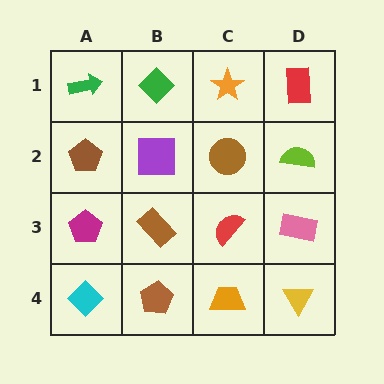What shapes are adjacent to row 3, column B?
A purple square (row 2, column B), a brown pentagon (row 4, column B), a magenta pentagon (row 3, column A), a red semicircle (row 3, column C).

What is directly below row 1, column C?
A brown circle.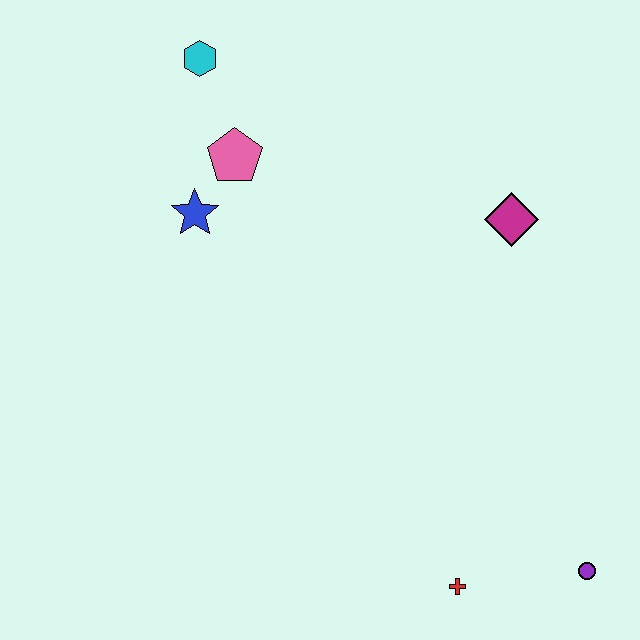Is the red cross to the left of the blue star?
No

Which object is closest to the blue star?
The pink pentagon is closest to the blue star.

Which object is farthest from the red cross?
The cyan hexagon is farthest from the red cross.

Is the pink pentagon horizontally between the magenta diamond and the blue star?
Yes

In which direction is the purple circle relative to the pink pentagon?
The purple circle is below the pink pentagon.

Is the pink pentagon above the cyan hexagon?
No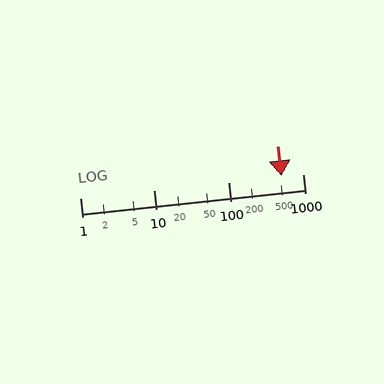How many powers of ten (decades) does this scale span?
The scale spans 3 decades, from 1 to 1000.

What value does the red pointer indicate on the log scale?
The pointer indicates approximately 520.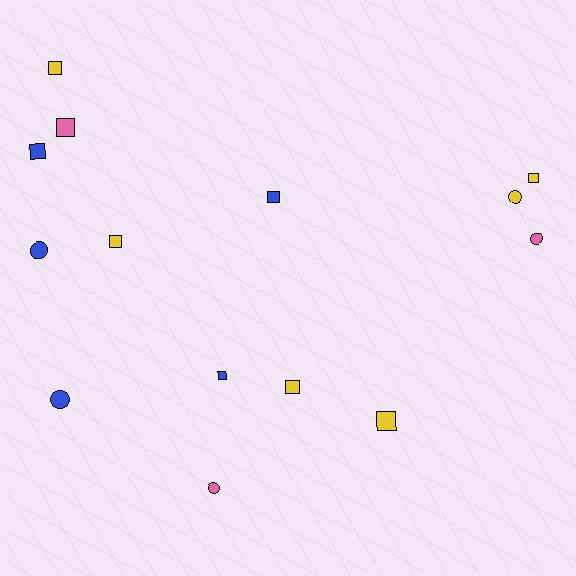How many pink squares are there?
There is 1 pink square.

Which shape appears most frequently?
Square, with 9 objects.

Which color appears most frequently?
Yellow, with 6 objects.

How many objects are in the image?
There are 14 objects.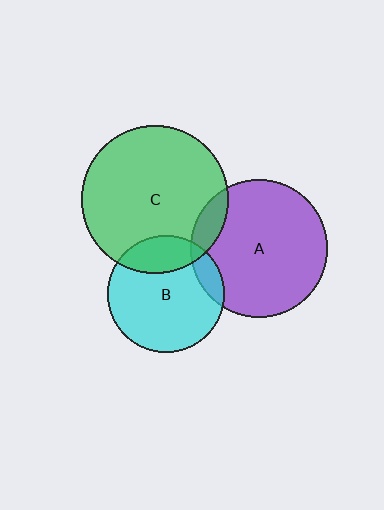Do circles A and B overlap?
Yes.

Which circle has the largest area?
Circle C (green).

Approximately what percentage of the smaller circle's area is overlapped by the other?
Approximately 10%.